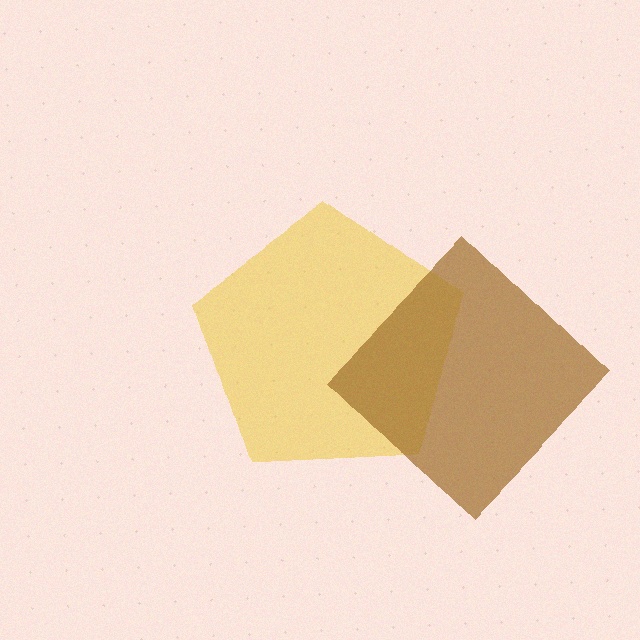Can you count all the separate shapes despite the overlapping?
Yes, there are 2 separate shapes.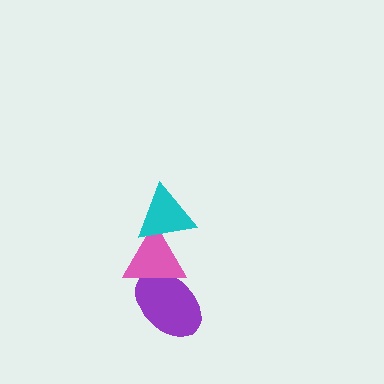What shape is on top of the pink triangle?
The cyan triangle is on top of the pink triangle.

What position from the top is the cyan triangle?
The cyan triangle is 1st from the top.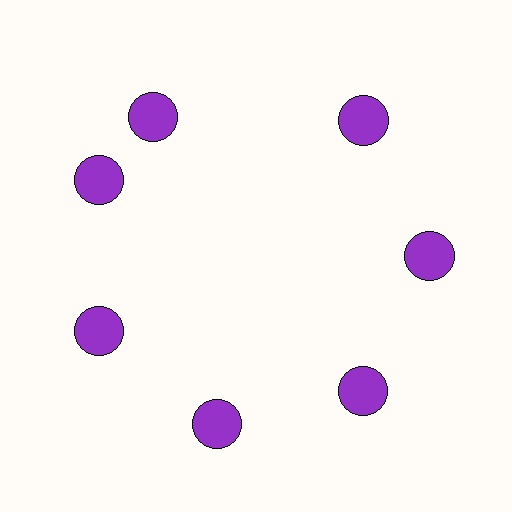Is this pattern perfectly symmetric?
No. The 7 purple circles are arranged in a ring, but one element near the 12 o'clock position is rotated out of alignment along the ring, breaking the 7-fold rotational symmetry.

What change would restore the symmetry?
The symmetry would be restored by rotating it back into even spacing with its neighbors so that all 7 circles sit at equal angles and equal distance from the center.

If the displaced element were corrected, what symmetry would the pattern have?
It would have 7-fold rotational symmetry — the pattern would map onto itself every 51 degrees.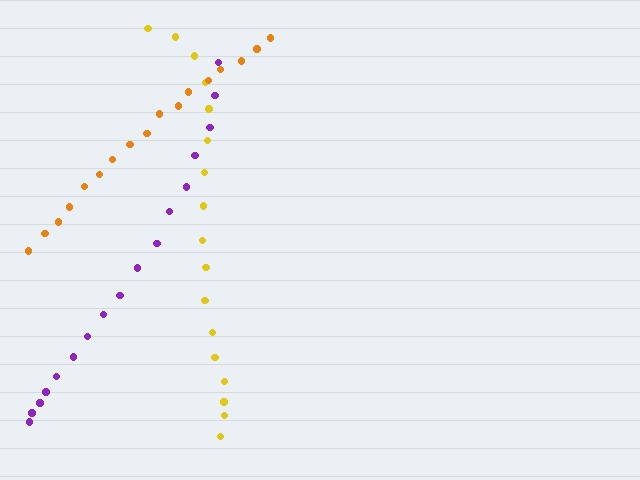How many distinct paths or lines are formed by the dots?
There are 3 distinct paths.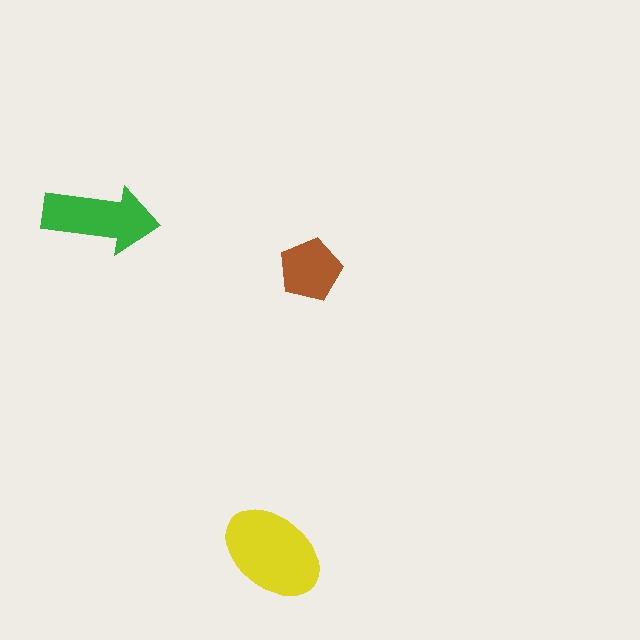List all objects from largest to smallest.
The yellow ellipse, the green arrow, the brown pentagon.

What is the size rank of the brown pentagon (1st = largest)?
3rd.